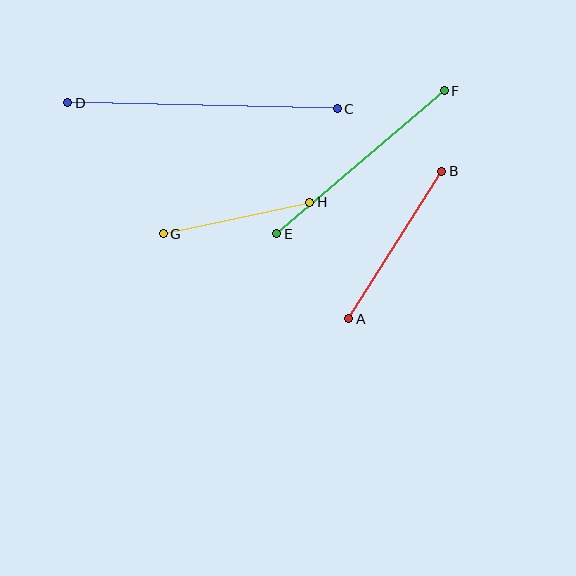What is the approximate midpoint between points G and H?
The midpoint is at approximately (237, 218) pixels.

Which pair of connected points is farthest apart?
Points C and D are farthest apart.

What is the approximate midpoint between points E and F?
The midpoint is at approximately (361, 162) pixels.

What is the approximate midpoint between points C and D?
The midpoint is at approximately (203, 106) pixels.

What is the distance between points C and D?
The distance is approximately 270 pixels.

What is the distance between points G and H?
The distance is approximately 150 pixels.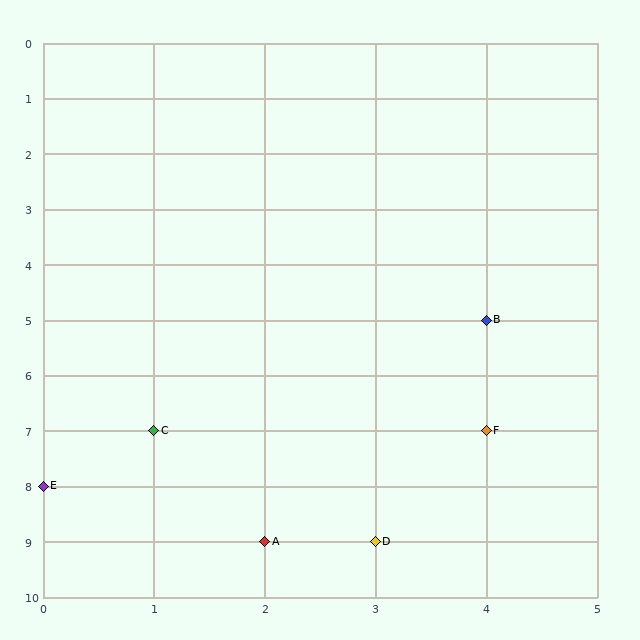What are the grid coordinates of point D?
Point D is at grid coordinates (3, 9).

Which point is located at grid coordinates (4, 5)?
Point B is at (4, 5).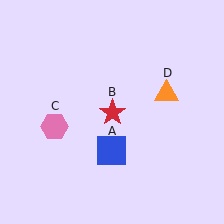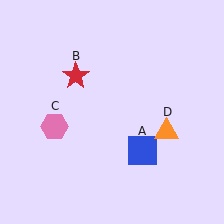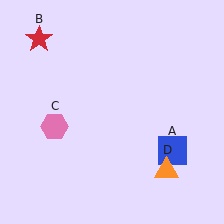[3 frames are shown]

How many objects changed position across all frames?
3 objects changed position: blue square (object A), red star (object B), orange triangle (object D).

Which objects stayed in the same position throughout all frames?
Pink hexagon (object C) remained stationary.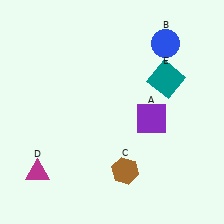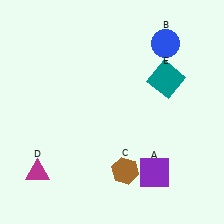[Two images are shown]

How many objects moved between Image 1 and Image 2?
1 object moved between the two images.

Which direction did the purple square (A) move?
The purple square (A) moved down.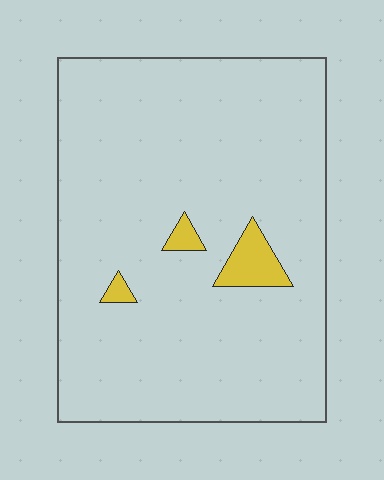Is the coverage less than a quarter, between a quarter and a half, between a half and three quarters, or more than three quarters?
Less than a quarter.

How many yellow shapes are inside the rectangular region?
3.